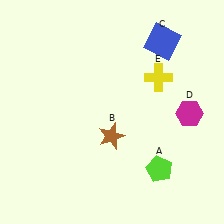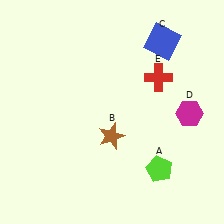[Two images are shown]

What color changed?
The cross (E) changed from yellow in Image 1 to red in Image 2.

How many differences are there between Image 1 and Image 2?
There is 1 difference between the two images.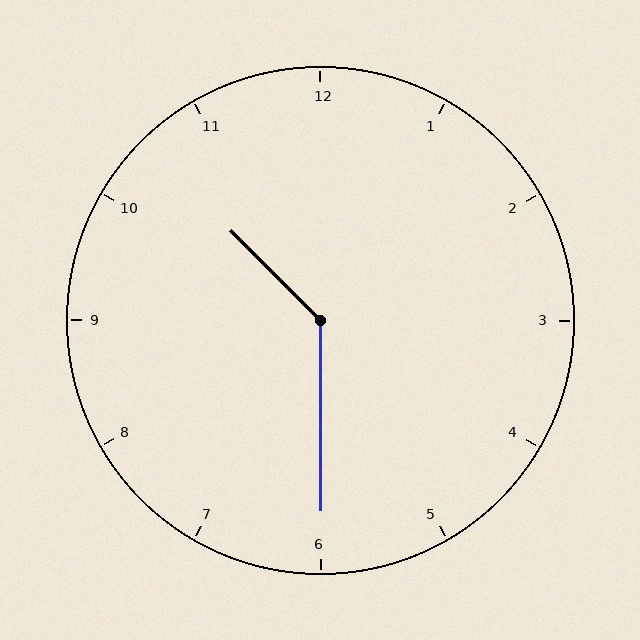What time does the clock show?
10:30.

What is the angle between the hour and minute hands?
Approximately 135 degrees.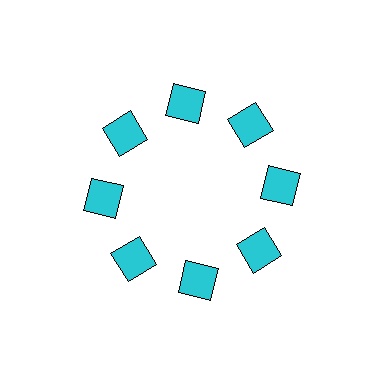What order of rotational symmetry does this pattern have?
This pattern has 8-fold rotational symmetry.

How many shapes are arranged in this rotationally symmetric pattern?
There are 8 shapes, arranged in 8 groups of 1.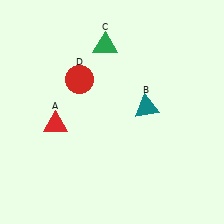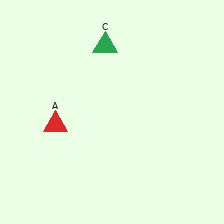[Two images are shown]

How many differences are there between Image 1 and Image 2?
There are 2 differences between the two images.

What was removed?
The red circle (D), the teal triangle (B) were removed in Image 2.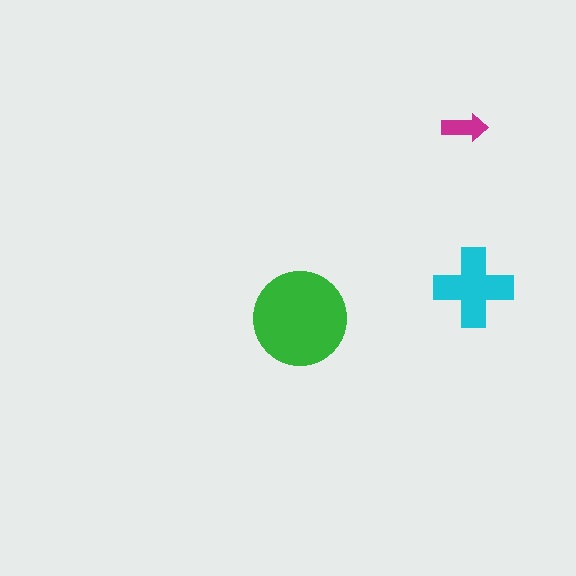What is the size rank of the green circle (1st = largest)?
1st.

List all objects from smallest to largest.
The magenta arrow, the cyan cross, the green circle.